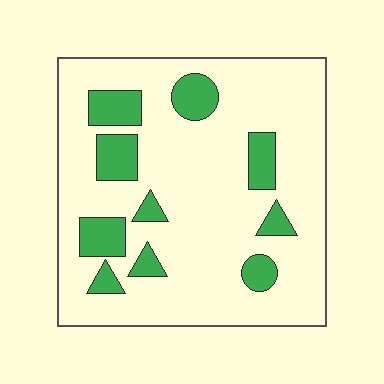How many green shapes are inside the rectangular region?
10.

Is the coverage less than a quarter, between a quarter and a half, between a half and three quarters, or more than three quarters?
Less than a quarter.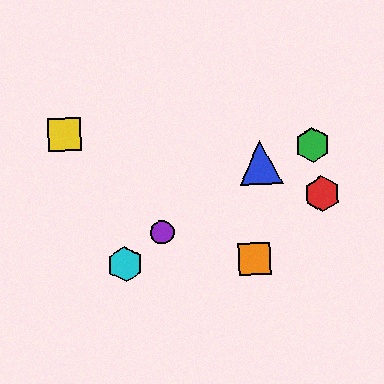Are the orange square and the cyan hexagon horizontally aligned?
Yes, both are at y≈259.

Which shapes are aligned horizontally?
The orange square, the cyan hexagon are aligned horizontally.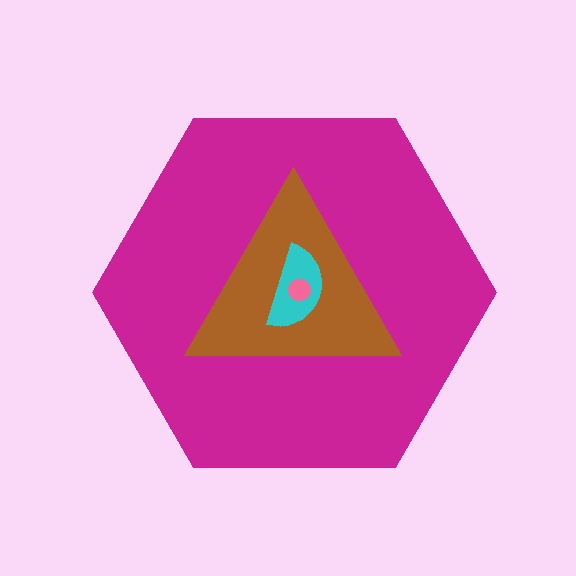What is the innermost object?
The pink circle.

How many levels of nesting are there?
4.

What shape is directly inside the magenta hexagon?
The brown triangle.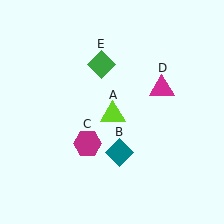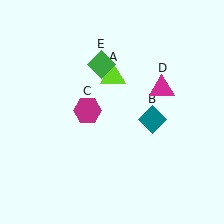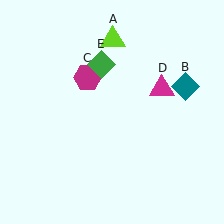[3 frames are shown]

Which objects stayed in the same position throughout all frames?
Magenta triangle (object D) and green diamond (object E) remained stationary.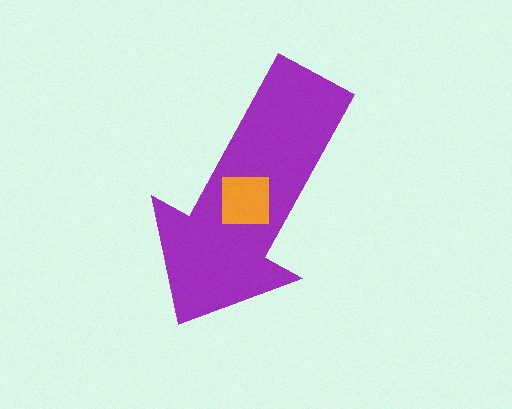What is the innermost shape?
The orange square.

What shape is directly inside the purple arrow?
The orange square.